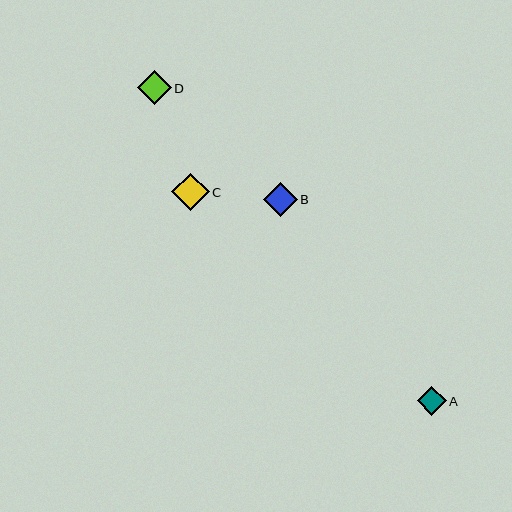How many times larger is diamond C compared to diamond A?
Diamond C is approximately 1.3 times the size of diamond A.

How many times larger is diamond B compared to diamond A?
Diamond B is approximately 1.2 times the size of diamond A.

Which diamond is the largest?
Diamond C is the largest with a size of approximately 37 pixels.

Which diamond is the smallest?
Diamond A is the smallest with a size of approximately 29 pixels.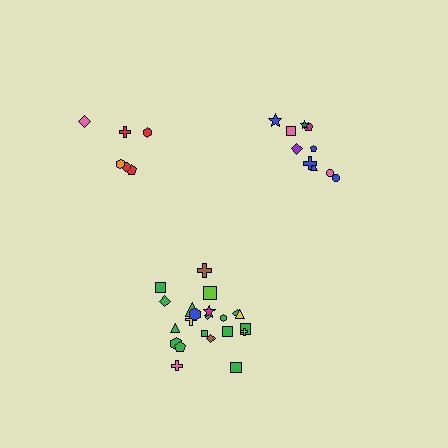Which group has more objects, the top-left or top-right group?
The top-right group.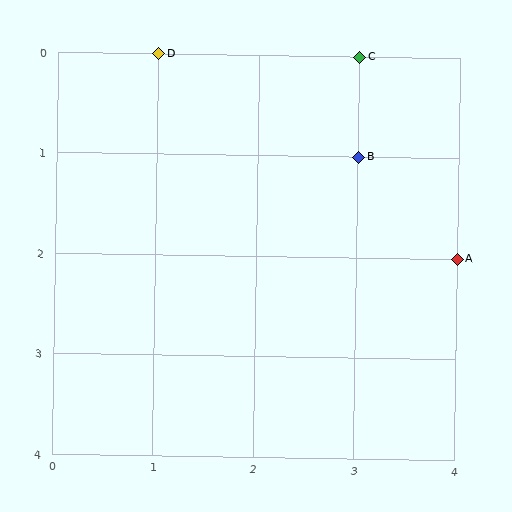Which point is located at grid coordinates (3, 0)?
Point C is at (3, 0).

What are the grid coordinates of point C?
Point C is at grid coordinates (3, 0).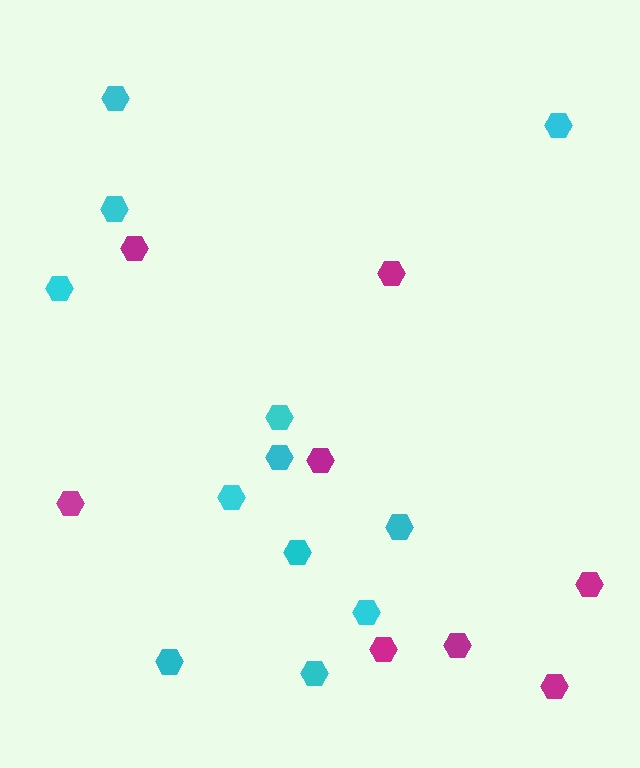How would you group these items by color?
There are 2 groups: one group of cyan hexagons (12) and one group of magenta hexagons (8).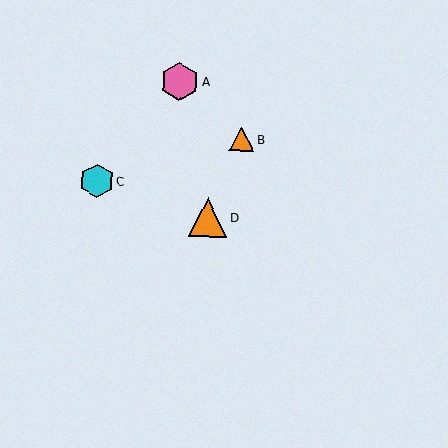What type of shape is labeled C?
Shape C is a cyan hexagon.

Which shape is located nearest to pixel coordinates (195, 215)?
The orange triangle (labeled D) at (208, 217) is nearest to that location.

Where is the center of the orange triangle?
The center of the orange triangle is at (242, 139).